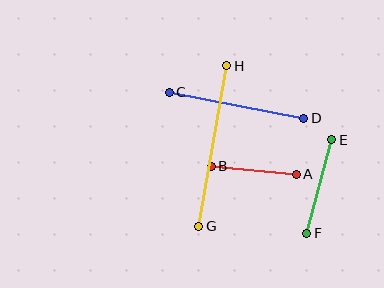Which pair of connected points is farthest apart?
Points G and H are farthest apart.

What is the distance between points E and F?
The distance is approximately 96 pixels.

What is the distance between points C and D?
The distance is approximately 137 pixels.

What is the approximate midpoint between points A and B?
The midpoint is at approximately (254, 170) pixels.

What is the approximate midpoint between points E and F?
The midpoint is at approximately (319, 187) pixels.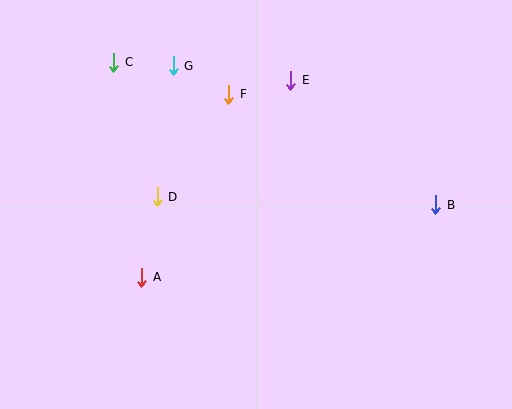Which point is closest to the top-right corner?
Point B is closest to the top-right corner.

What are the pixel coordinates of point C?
Point C is at (114, 62).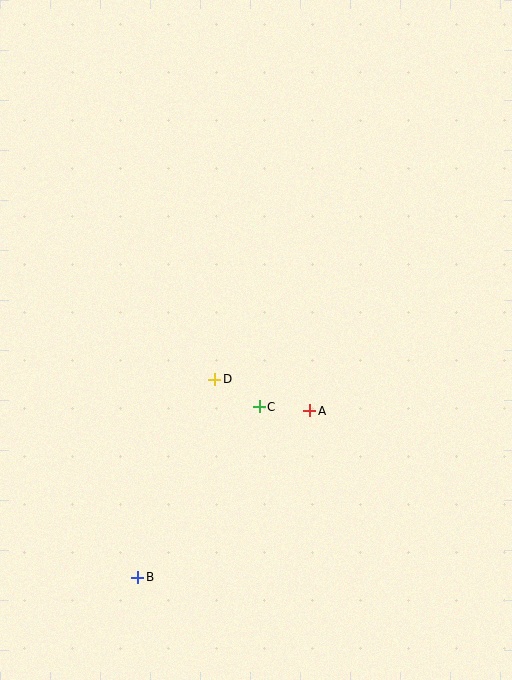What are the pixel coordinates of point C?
Point C is at (259, 407).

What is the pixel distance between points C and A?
The distance between C and A is 50 pixels.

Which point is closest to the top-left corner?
Point D is closest to the top-left corner.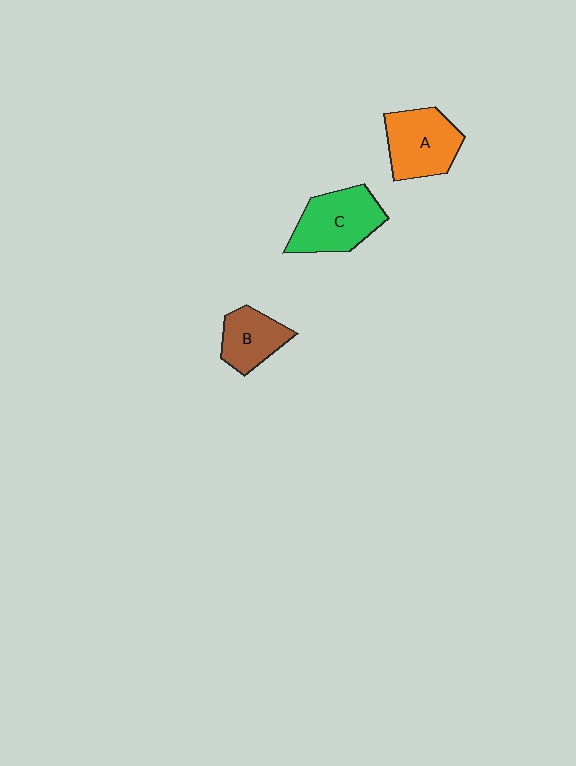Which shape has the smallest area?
Shape B (brown).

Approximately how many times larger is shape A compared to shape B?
Approximately 1.4 times.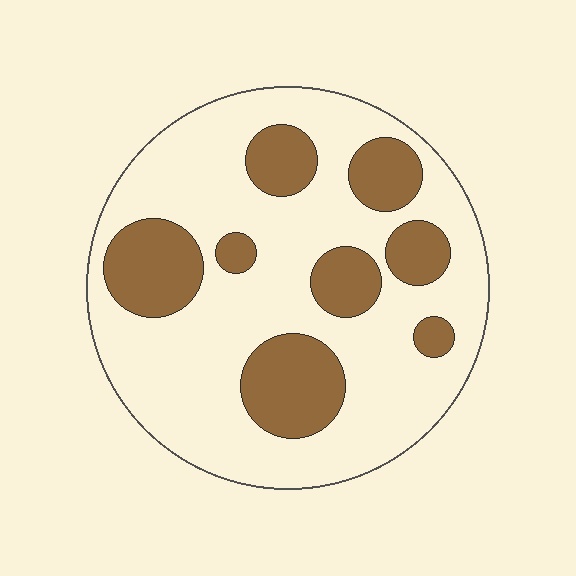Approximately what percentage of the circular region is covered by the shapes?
Approximately 30%.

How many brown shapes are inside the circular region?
8.